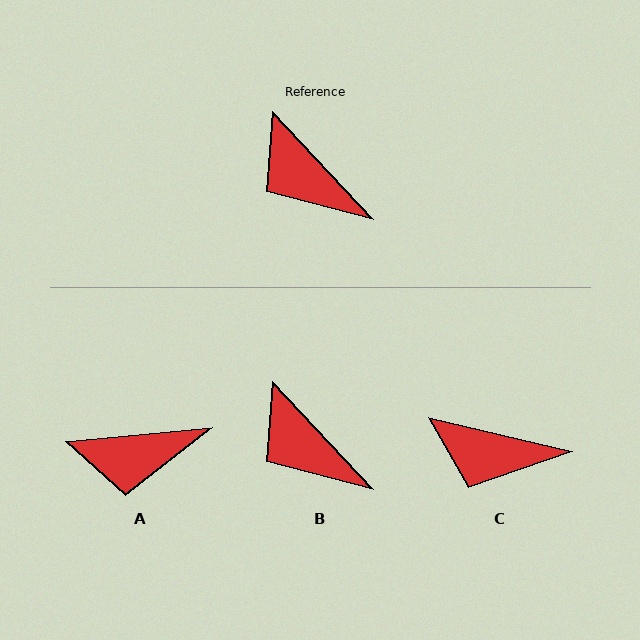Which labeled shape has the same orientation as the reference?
B.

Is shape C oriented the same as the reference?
No, it is off by about 34 degrees.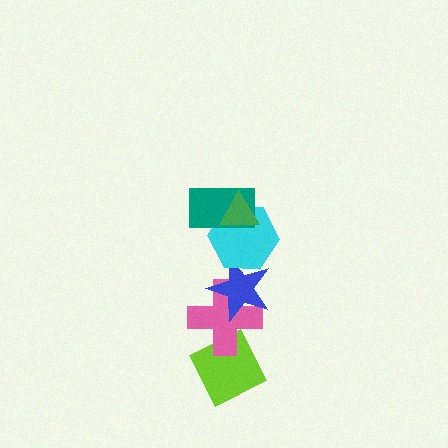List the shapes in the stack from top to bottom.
From top to bottom: the green triangle, the teal rectangle, the cyan hexagon, the blue star, the pink cross, the lime diamond.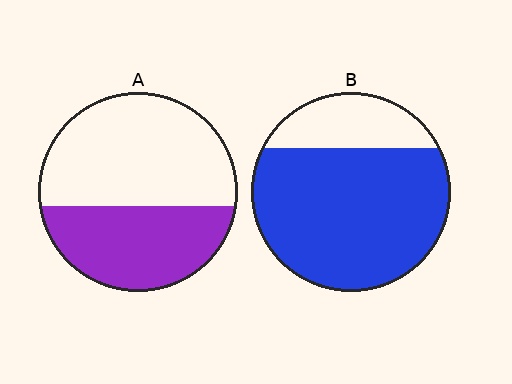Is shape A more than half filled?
No.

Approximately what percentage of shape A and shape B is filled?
A is approximately 40% and B is approximately 75%.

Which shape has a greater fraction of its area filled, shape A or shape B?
Shape B.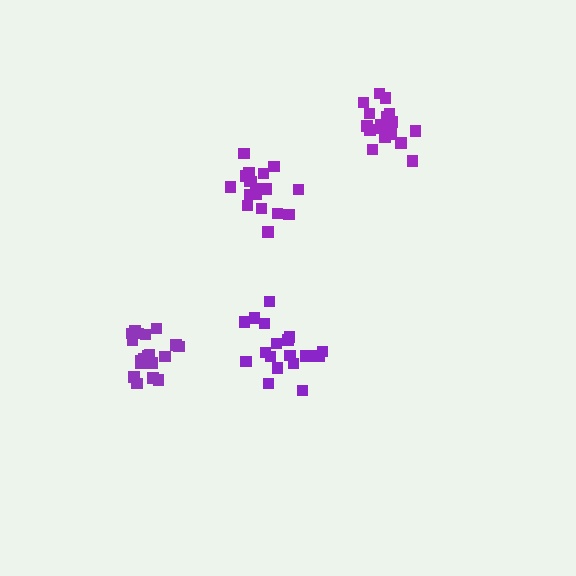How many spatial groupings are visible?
There are 4 spatial groupings.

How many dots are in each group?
Group 1: 19 dots, Group 2: 18 dots, Group 3: 20 dots, Group 4: 18 dots (75 total).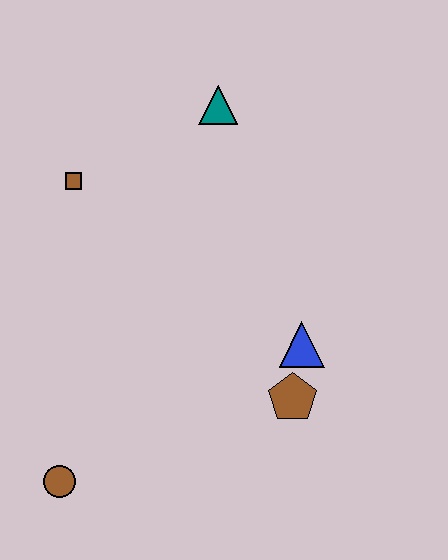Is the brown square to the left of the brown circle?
No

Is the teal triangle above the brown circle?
Yes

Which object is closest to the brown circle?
The brown pentagon is closest to the brown circle.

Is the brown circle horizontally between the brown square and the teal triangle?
No